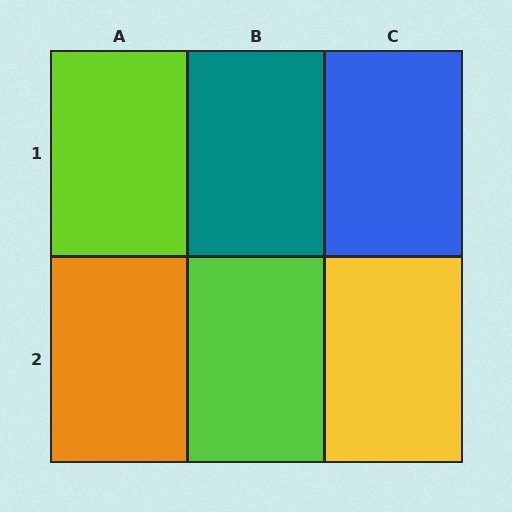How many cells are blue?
1 cell is blue.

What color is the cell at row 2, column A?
Orange.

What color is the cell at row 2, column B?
Lime.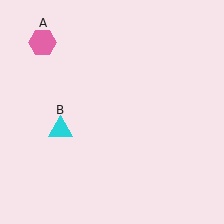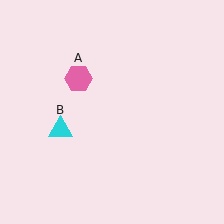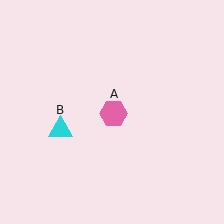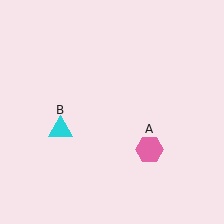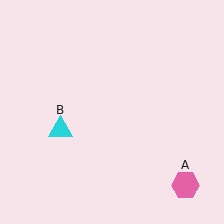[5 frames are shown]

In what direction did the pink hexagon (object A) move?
The pink hexagon (object A) moved down and to the right.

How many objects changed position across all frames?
1 object changed position: pink hexagon (object A).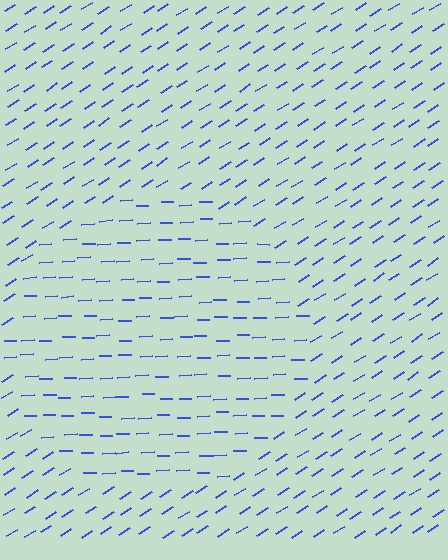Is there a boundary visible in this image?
Yes, there is a texture boundary formed by a change in line orientation.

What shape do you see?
I see a circle.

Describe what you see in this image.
The image is filled with small blue line segments. A circle region in the image has lines oriented differently from the surrounding lines, creating a visible texture boundary.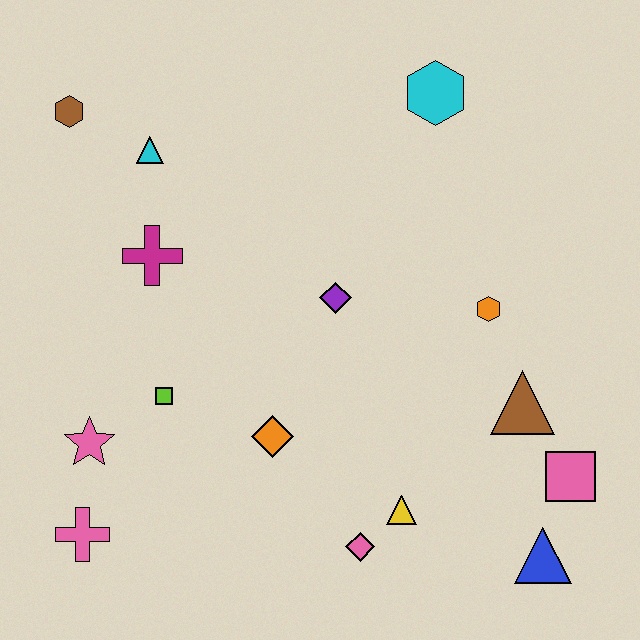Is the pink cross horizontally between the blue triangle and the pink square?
No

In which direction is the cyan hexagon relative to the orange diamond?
The cyan hexagon is above the orange diamond.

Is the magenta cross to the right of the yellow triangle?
No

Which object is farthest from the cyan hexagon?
The pink cross is farthest from the cyan hexagon.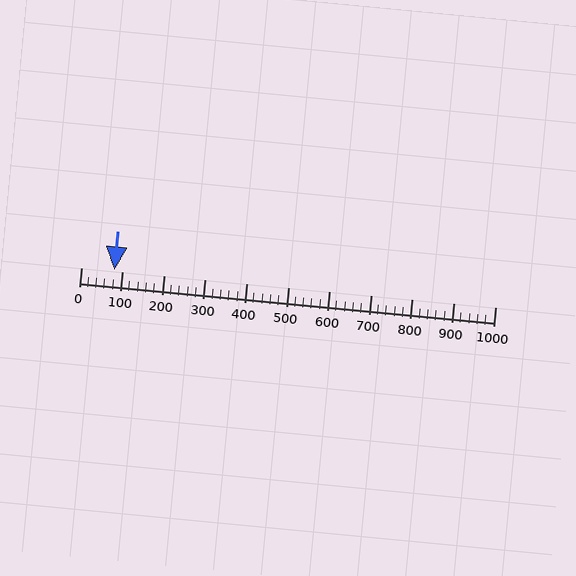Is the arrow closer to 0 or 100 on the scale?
The arrow is closer to 100.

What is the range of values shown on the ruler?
The ruler shows values from 0 to 1000.